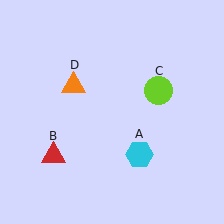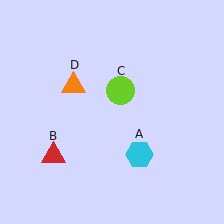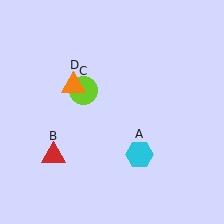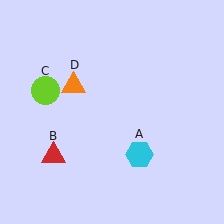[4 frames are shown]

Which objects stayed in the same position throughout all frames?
Cyan hexagon (object A) and red triangle (object B) and orange triangle (object D) remained stationary.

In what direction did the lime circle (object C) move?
The lime circle (object C) moved left.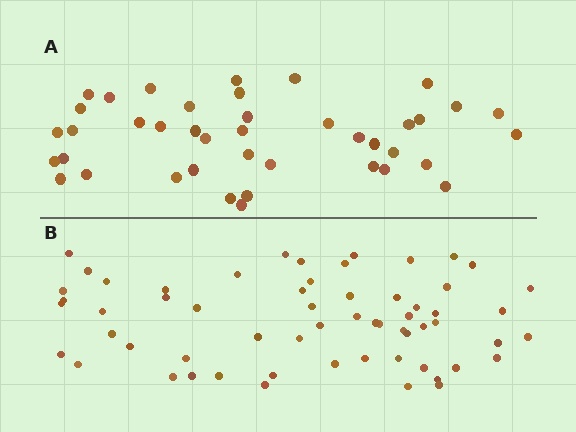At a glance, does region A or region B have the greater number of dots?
Region B (the bottom region) has more dots.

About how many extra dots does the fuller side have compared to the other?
Region B has approximately 20 more dots than region A.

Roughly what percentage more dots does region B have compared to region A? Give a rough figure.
About 45% more.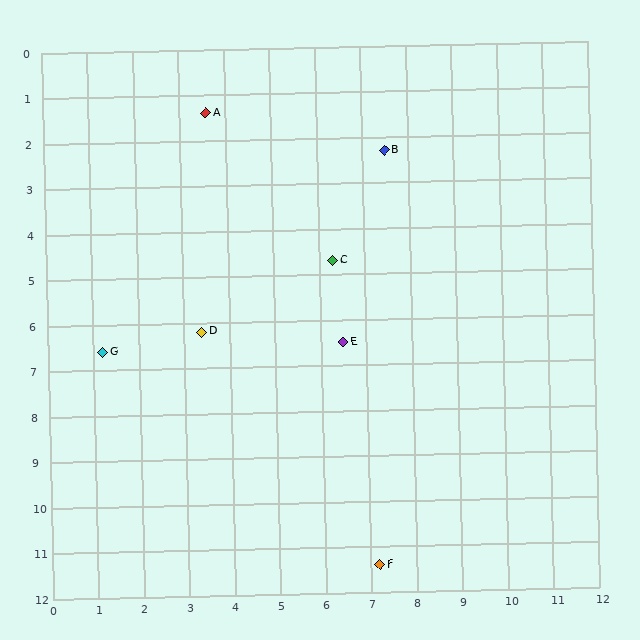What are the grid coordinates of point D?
Point D is at approximately (3.4, 6.2).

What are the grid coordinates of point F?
Point F is at approximately (7.2, 11.4).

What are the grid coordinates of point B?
Point B is at approximately (7.5, 2.3).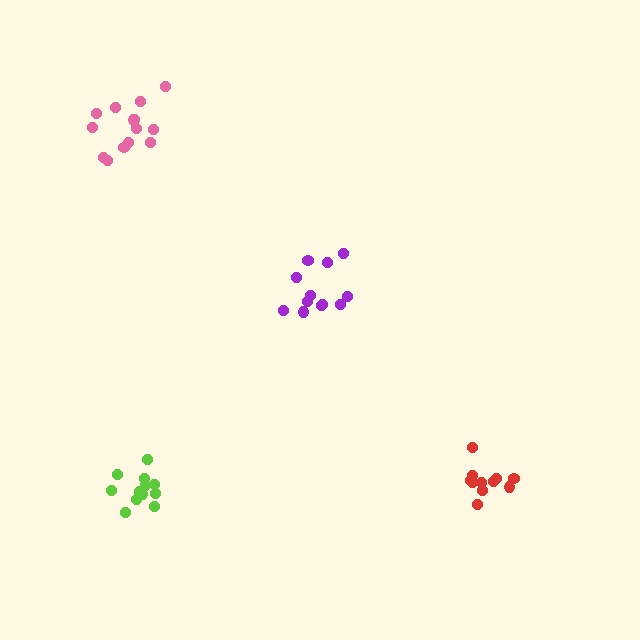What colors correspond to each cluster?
The clusters are colored: purple, lime, red, pink.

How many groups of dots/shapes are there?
There are 4 groups.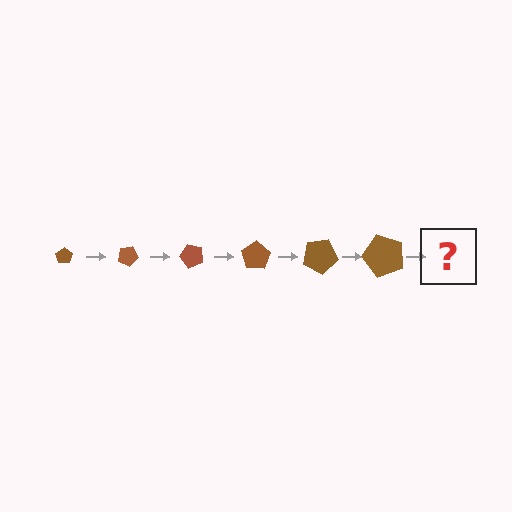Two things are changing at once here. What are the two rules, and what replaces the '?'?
The two rules are that the pentagon grows larger each step and it rotates 25 degrees each step. The '?' should be a pentagon, larger than the previous one and rotated 150 degrees from the start.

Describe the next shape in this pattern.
It should be a pentagon, larger than the previous one and rotated 150 degrees from the start.